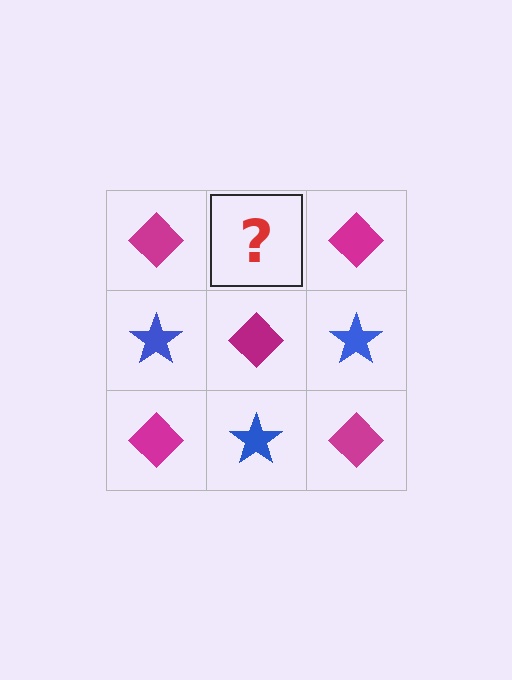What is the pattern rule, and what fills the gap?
The rule is that it alternates magenta diamond and blue star in a checkerboard pattern. The gap should be filled with a blue star.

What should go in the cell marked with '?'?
The missing cell should contain a blue star.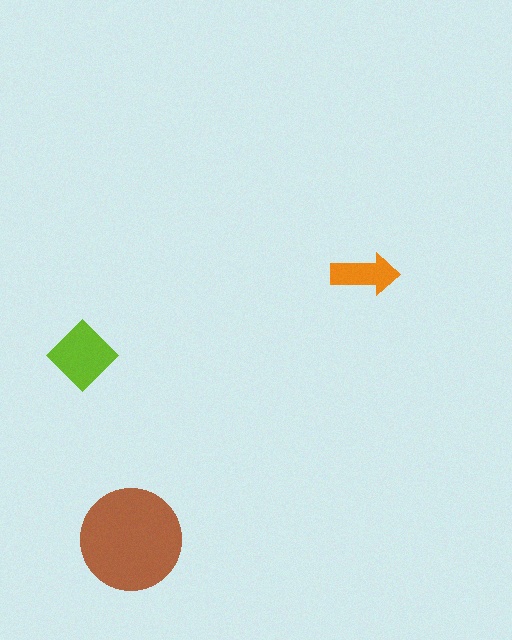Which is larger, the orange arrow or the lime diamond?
The lime diamond.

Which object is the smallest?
The orange arrow.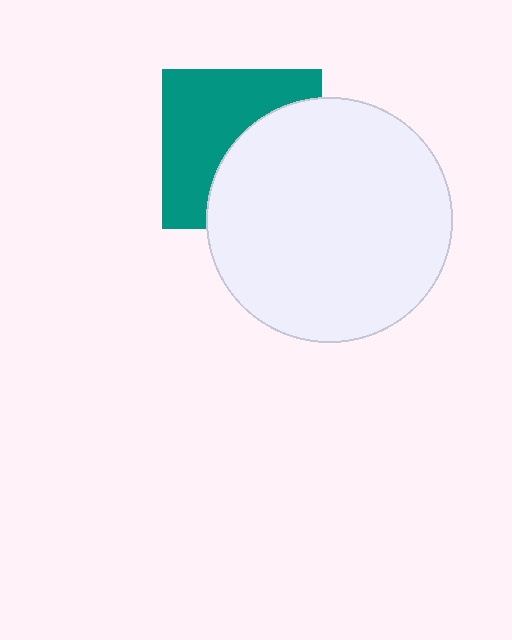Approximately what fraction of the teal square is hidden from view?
Roughly 47% of the teal square is hidden behind the white circle.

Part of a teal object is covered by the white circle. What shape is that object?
It is a square.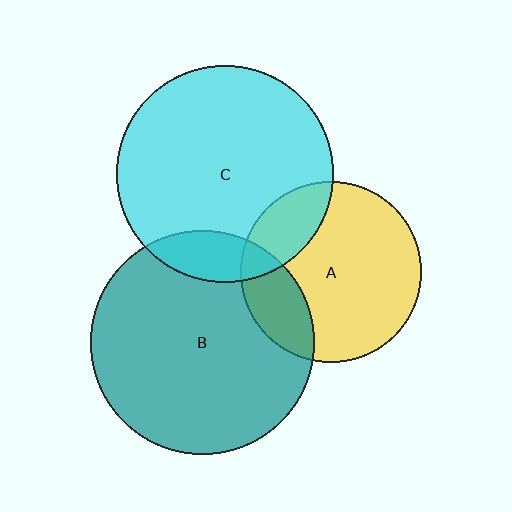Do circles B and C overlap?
Yes.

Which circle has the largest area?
Circle B (teal).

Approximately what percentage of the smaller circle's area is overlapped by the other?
Approximately 15%.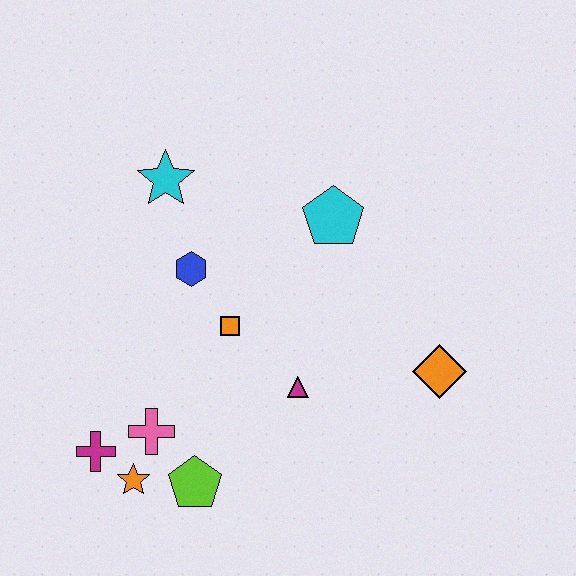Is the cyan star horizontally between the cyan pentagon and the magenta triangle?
No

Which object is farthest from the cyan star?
The orange diamond is farthest from the cyan star.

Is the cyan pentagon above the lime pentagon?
Yes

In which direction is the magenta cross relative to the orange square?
The magenta cross is to the left of the orange square.